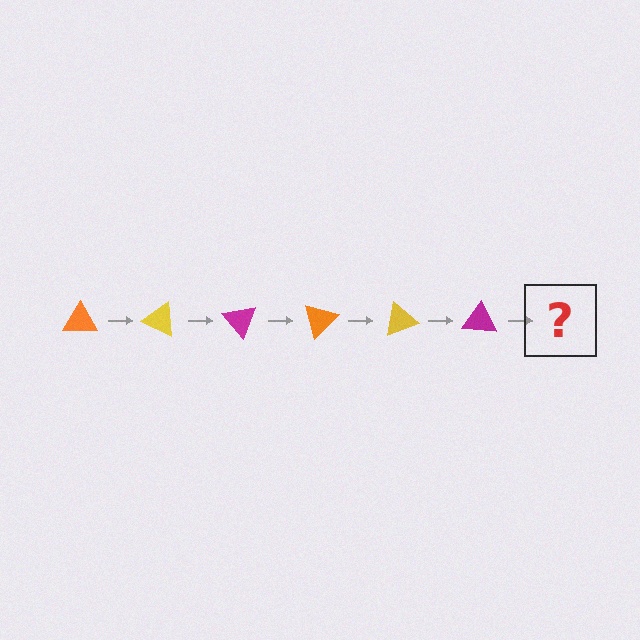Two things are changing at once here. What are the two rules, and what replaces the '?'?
The two rules are that it rotates 25 degrees each step and the color cycles through orange, yellow, and magenta. The '?' should be an orange triangle, rotated 150 degrees from the start.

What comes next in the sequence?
The next element should be an orange triangle, rotated 150 degrees from the start.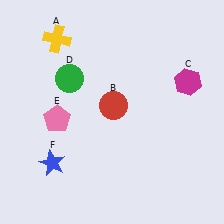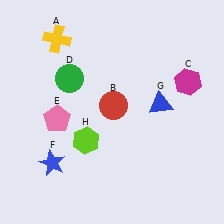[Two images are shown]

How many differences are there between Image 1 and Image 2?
There are 2 differences between the two images.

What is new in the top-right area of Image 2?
A blue triangle (G) was added in the top-right area of Image 2.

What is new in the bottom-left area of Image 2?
A lime hexagon (H) was added in the bottom-left area of Image 2.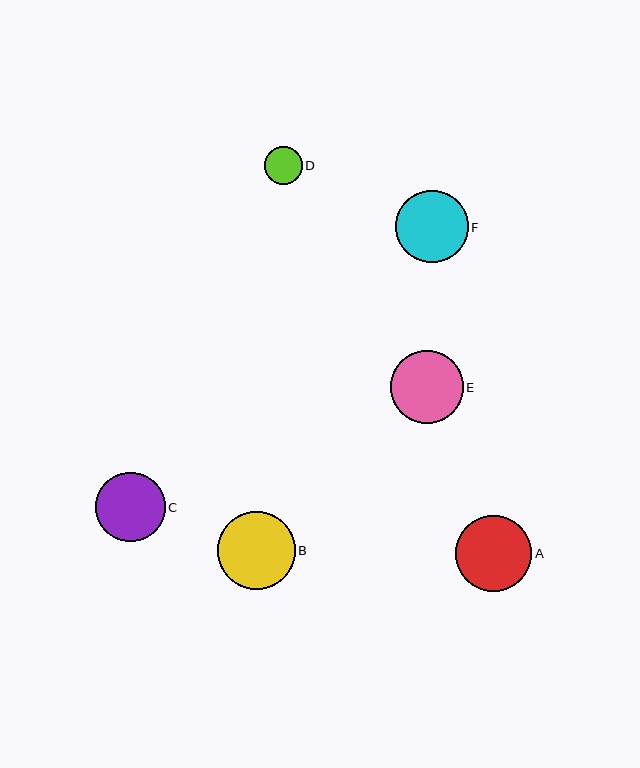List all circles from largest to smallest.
From largest to smallest: B, A, E, F, C, D.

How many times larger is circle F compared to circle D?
Circle F is approximately 1.9 times the size of circle D.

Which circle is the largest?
Circle B is the largest with a size of approximately 78 pixels.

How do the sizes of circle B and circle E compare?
Circle B and circle E are approximately the same size.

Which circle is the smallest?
Circle D is the smallest with a size of approximately 38 pixels.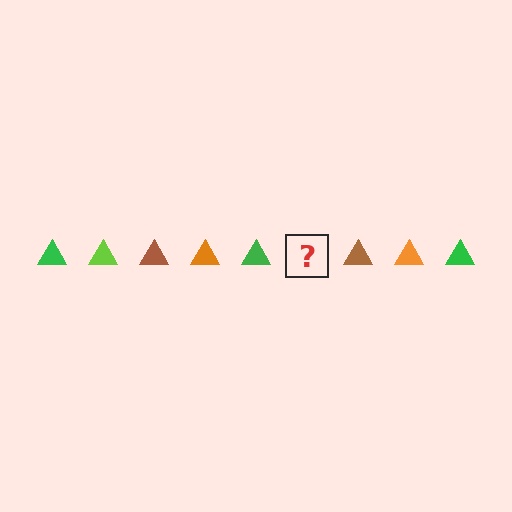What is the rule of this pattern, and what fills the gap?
The rule is that the pattern cycles through green, lime, brown, orange triangles. The gap should be filled with a lime triangle.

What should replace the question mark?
The question mark should be replaced with a lime triangle.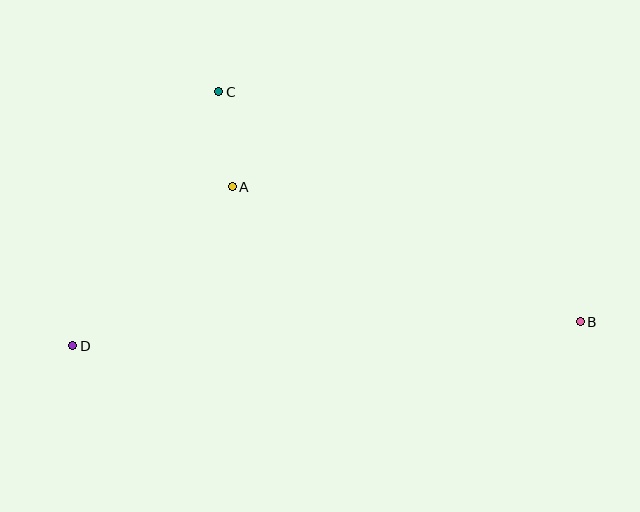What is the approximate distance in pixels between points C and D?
The distance between C and D is approximately 293 pixels.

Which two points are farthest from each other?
Points B and D are farthest from each other.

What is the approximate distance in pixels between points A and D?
The distance between A and D is approximately 225 pixels.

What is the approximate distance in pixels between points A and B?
The distance between A and B is approximately 373 pixels.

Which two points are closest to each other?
Points A and C are closest to each other.